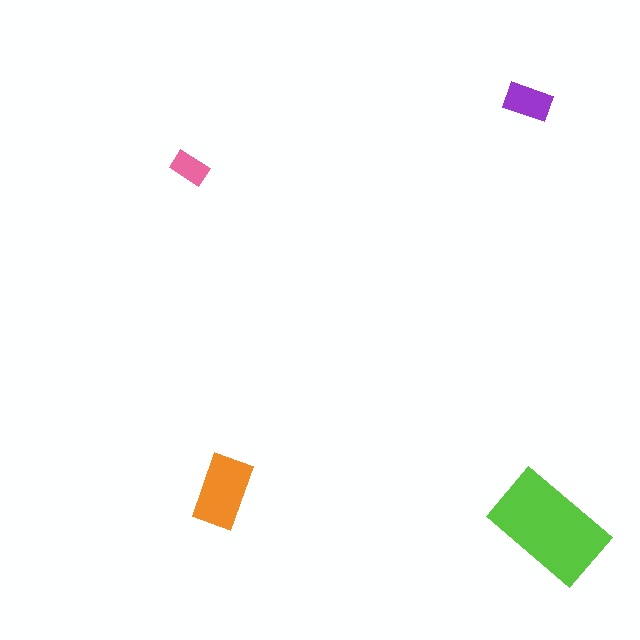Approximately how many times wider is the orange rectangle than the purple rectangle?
About 1.5 times wider.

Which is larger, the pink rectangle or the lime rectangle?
The lime one.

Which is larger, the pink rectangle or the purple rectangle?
The purple one.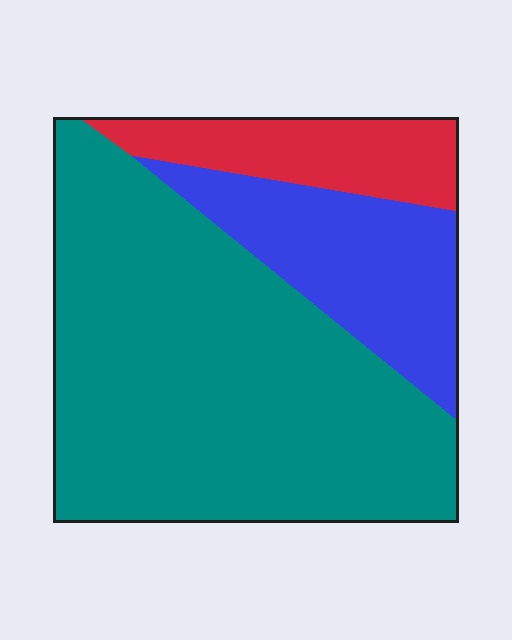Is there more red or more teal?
Teal.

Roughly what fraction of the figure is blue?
Blue takes up about one fifth (1/5) of the figure.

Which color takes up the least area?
Red, at roughly 15%.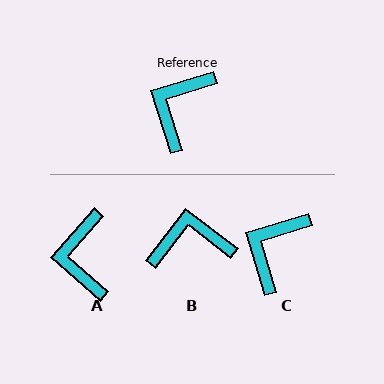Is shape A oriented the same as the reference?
No, it is off by about 31 degrees.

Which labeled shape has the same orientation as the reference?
C.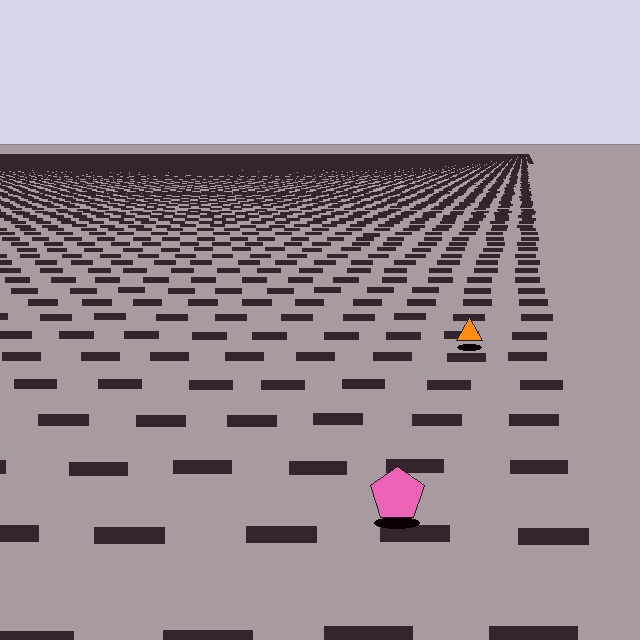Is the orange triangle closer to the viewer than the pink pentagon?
No. The pink pentagon is closer — you can tell from the texture gradient: the ground texture is coarser near it.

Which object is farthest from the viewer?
The orange triangle is farthest from the viewer. It appears smaller and the ground texture around it is denser.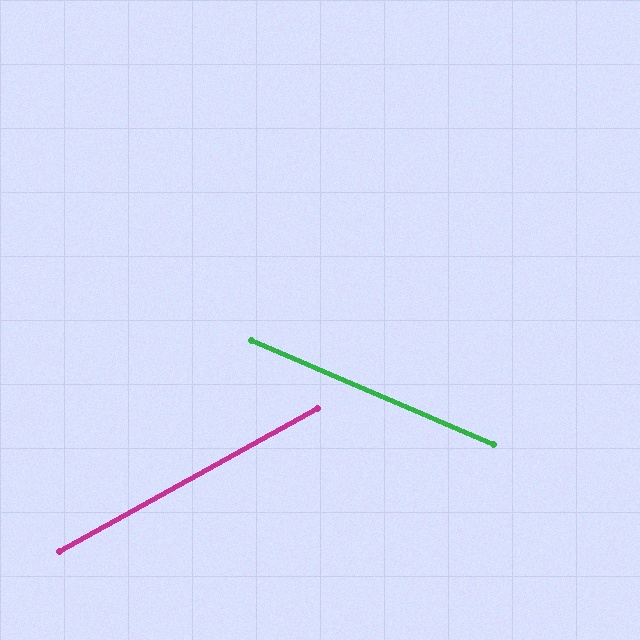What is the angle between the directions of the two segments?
Approximately 52 degrees.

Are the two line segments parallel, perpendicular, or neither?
Neither parallel nor perpendicular — they differ by about 52°.